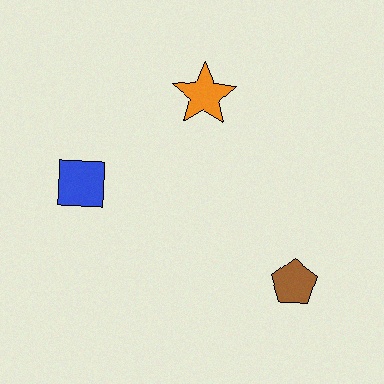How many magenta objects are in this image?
There are no magenta objects.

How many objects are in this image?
There are 3 objects.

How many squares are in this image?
There is 1 square.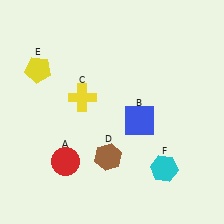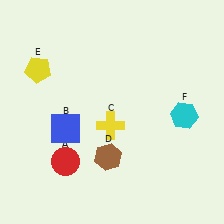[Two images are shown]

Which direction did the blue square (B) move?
The blue square (B) moved left.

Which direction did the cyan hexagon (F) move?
The cyan hexagon (F) moved up.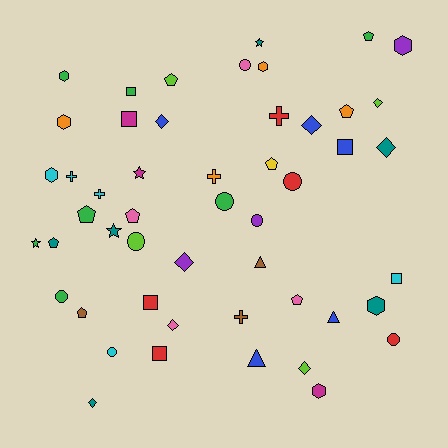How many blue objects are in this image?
There are 5 blue objects.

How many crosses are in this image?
There are 5 crosses.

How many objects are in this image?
There are 50 objects.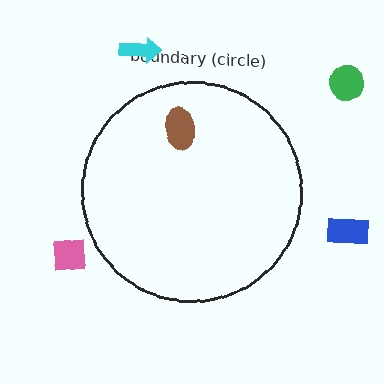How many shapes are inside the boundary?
1 inside, 4 outside.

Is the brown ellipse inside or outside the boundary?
Inside.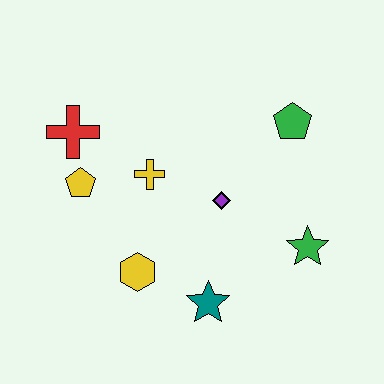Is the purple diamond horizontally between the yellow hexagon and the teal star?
No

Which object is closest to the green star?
The purple diamond is closest to the green star.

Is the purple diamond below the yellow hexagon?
No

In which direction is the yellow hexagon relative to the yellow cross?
The yellow hexagon is below the yellow cross.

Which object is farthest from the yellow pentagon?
The green star is farthest from the yellow pentagon.